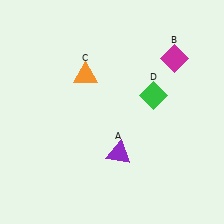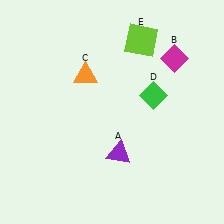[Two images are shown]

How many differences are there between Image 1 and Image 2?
There is 1 difference between the two images.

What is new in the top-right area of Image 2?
A lime square (E) was added in the top-right area of Image 2.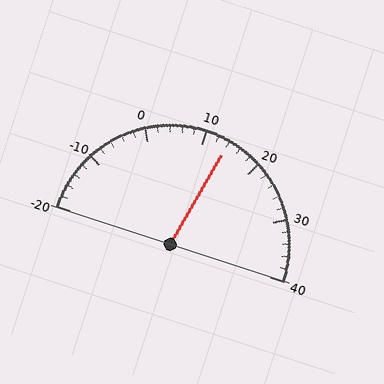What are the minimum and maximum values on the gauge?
The gauge ranges from -20 to 40.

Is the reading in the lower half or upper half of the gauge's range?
The reading is in the upper half of the range (-20 to 40).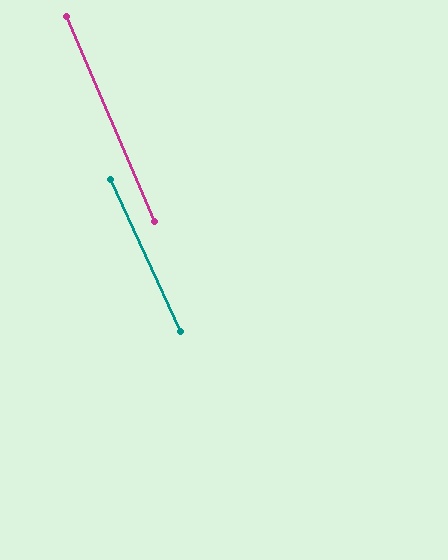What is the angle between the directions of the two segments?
Approximately 2 degrees.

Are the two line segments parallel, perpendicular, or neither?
Parallel — their directions differ by only 1.5°.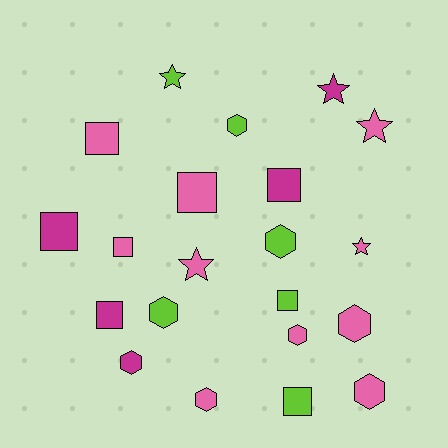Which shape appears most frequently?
Hexagon, with 8 objects.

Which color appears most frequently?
Pink, with 10 objects.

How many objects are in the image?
There are 21 objects.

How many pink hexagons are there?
There are 4 pink hexagons.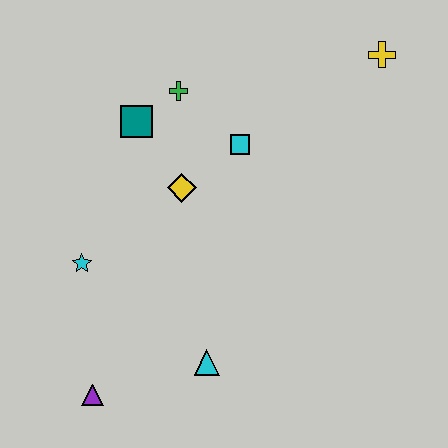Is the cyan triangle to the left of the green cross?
No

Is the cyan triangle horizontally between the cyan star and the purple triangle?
No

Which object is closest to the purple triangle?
The cyan triangle is closest to the purple triangle.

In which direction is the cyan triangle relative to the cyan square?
The cyan triangle is below the cyan square.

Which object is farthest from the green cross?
The purple triangle is farthest from the green cross.